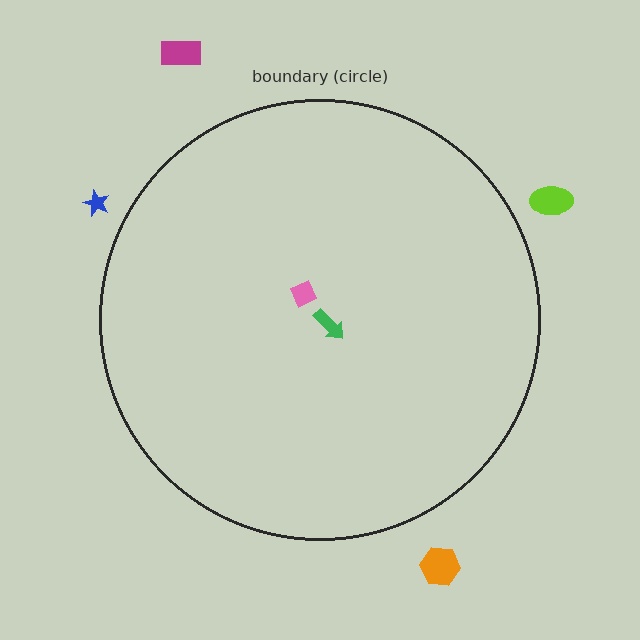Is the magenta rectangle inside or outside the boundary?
Outside.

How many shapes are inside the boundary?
2 inside, 4 outside.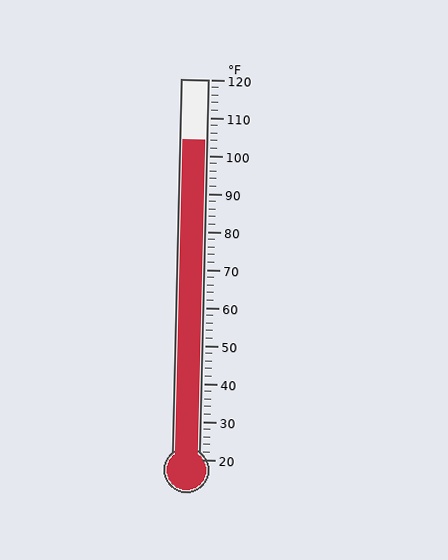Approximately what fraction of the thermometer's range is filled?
The thermometer is filled to approximately 85% of its range.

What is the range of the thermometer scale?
The thermometer scale ranges from 20°F to 120°F.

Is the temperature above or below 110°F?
The temperature is below 110°F.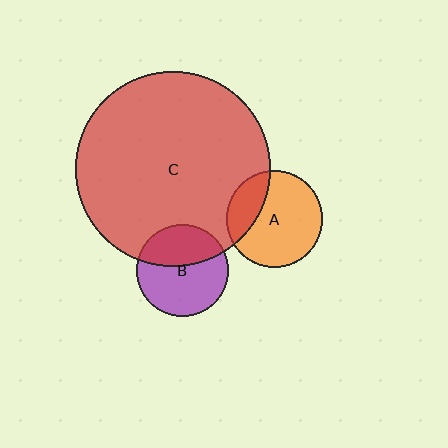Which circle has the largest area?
Circle C (red).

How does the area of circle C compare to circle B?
Approximately 4.4 times.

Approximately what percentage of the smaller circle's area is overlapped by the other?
Approximately 40%.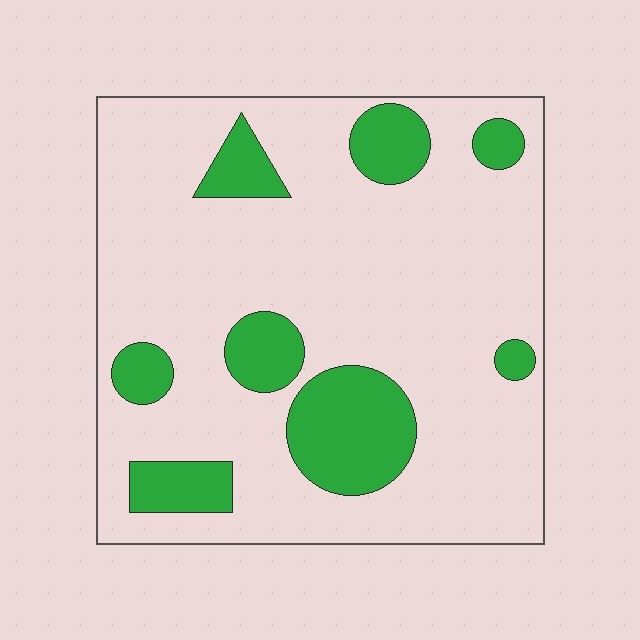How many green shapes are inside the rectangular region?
8.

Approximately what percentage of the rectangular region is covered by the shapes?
Approximately 20%.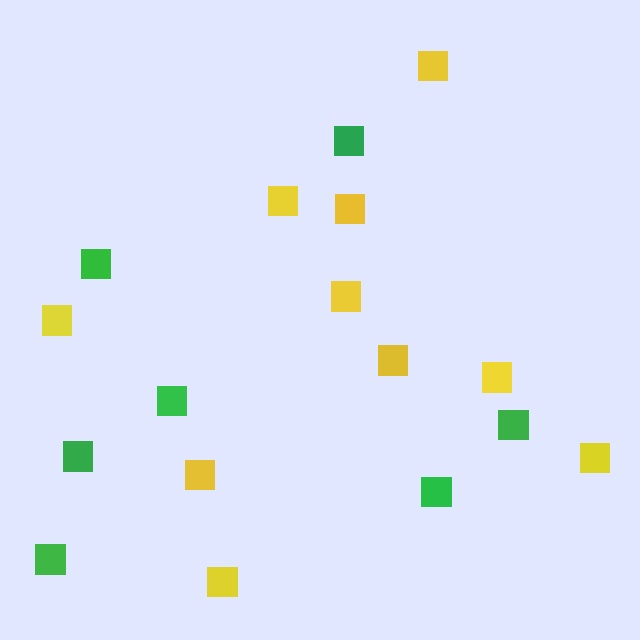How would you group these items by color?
There are 2 groups: one group of yellow squares (10) and one group of green squares (7).